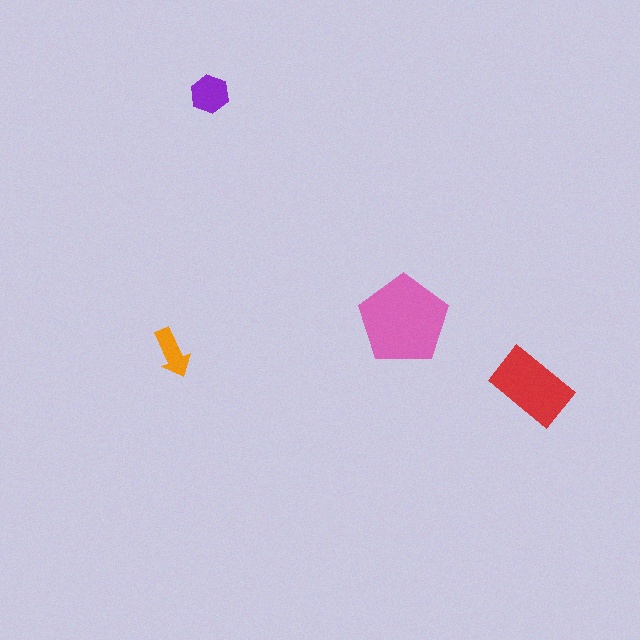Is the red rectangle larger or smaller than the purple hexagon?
Larger.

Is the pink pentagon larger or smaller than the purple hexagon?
Larger.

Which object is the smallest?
The orange arrow.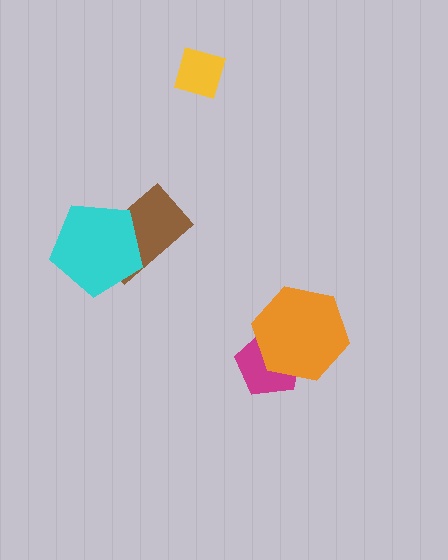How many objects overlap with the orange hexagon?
1 object overlaps with the orange hexagon.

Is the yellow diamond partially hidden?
No, no other shape covers it.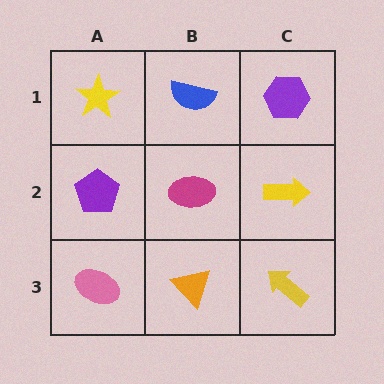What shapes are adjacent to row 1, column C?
A yellow arrow (row 2, column C), a blue semicircle (row 1, column B).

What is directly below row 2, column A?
A pink ellipse.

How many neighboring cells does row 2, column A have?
3.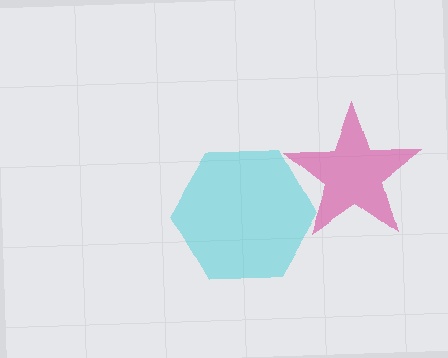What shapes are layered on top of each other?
The layered shapes are: a cyan hexagon, a magenta star.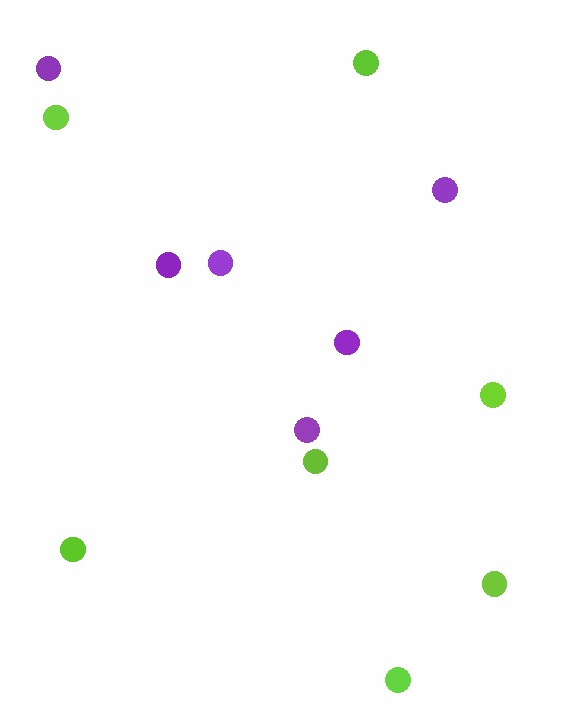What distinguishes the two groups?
There are 2 groups: one group of purple circles (6) and one group of lime circles (7).